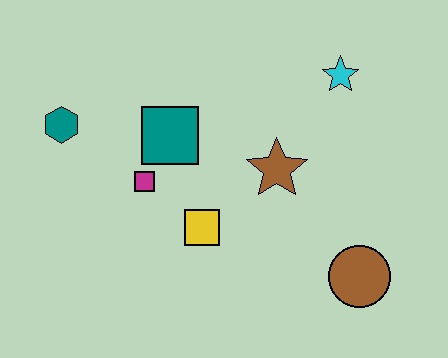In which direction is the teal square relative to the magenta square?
The teal square is above the magenta square.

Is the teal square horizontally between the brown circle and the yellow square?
No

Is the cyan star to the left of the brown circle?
Yes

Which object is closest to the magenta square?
The teal square is closest to the magenta square.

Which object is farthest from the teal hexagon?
The brown circle is farthest from the teal hexagon.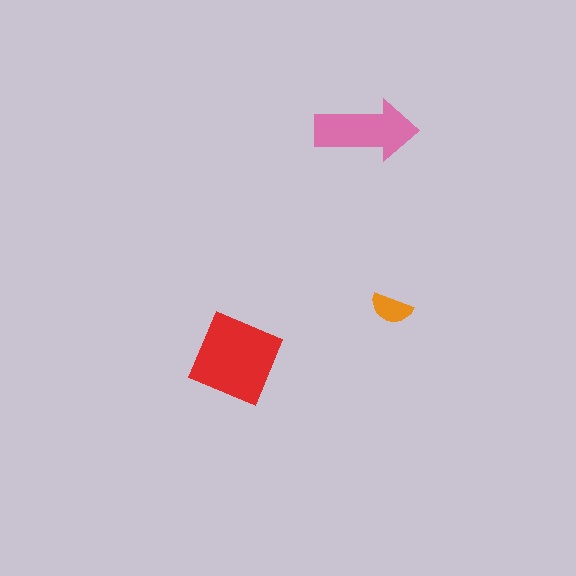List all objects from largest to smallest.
The red diamond, the pink arrow, the orange semicircle.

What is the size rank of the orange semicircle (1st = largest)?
3rd.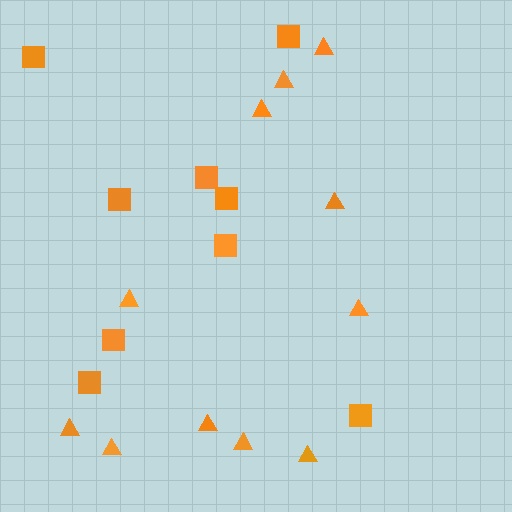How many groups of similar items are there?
There are 2 groups: one group of squares (9) and one group of triangles (11).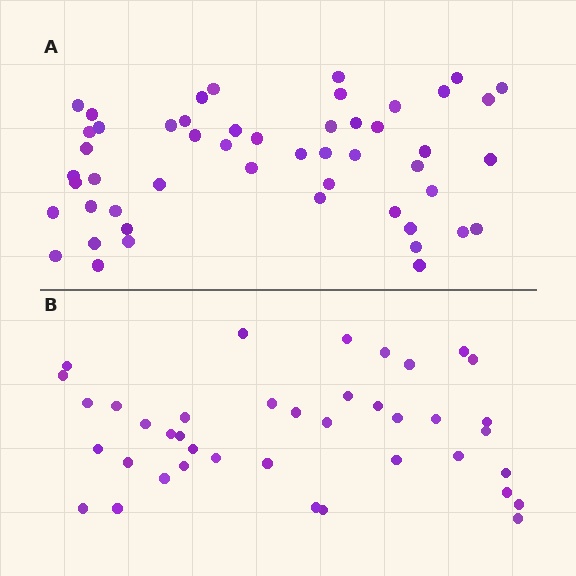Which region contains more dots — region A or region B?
Region A (the top region) has more dots.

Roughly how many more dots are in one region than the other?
Region A has roughly 12 or so more dots than region B.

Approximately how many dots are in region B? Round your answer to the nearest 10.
About 40 dots.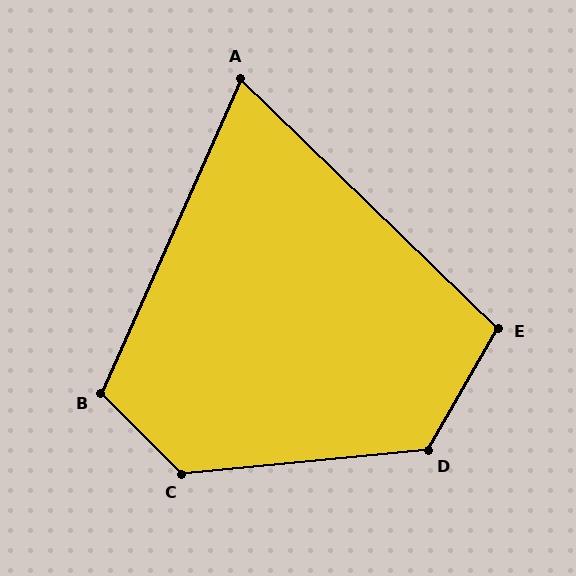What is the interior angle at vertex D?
Approximately 126 degrees (obtuse).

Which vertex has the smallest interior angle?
A, at approximately 70 degrees.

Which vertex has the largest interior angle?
C, at approximately 129 degrees.